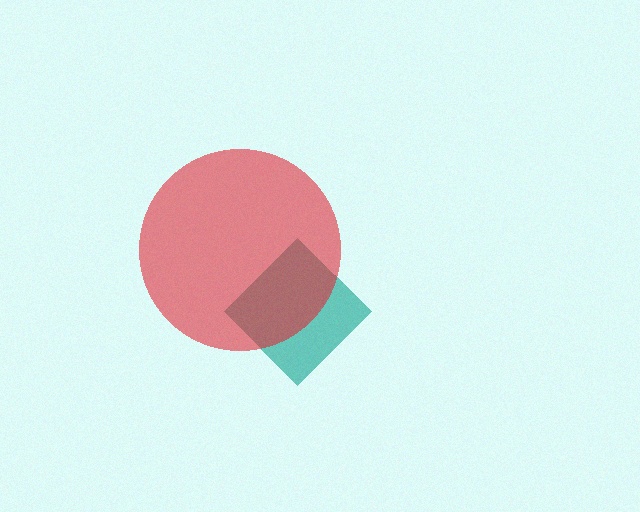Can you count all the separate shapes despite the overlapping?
Yes, there are 2 separate shapes.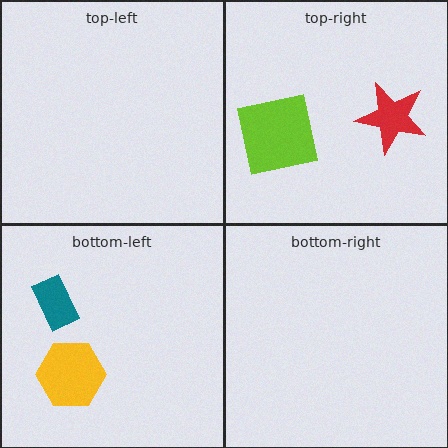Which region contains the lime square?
The top-right region.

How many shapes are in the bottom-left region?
2.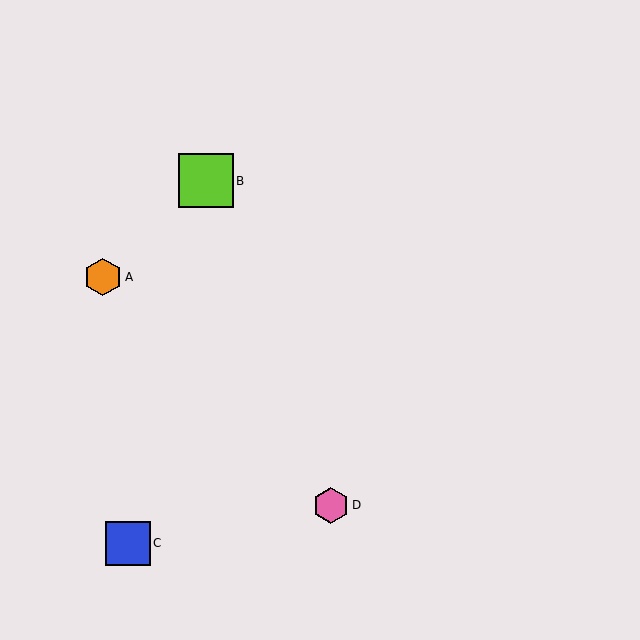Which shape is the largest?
The lime square (labeled B) is the largest.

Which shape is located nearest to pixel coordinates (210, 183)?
The lime square (labeled B) at (206, 181) is nearest to that location.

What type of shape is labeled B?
Shape B is a lime square.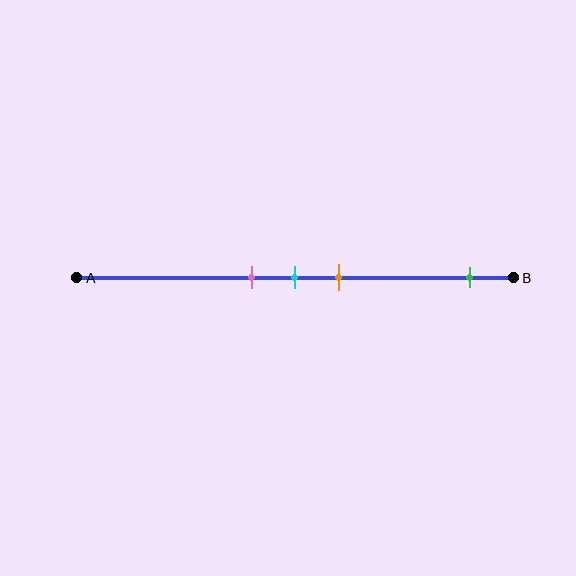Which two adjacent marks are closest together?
The pink and cyan marks are the closest adjacent pair.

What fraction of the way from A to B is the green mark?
The green mark is approximately 90% (0.9) of the way from A to B.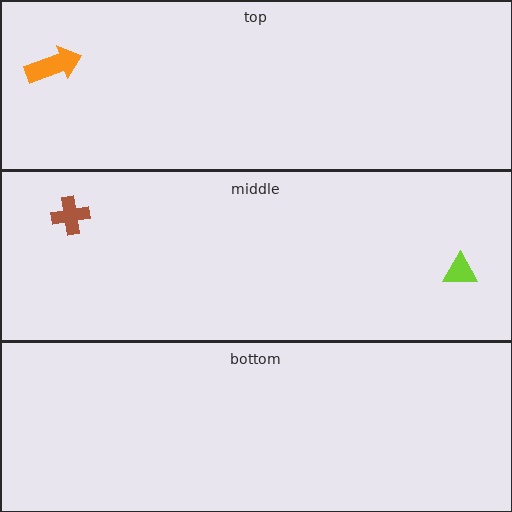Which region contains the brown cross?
The middle region.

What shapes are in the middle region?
The lime triangle, the brown cross.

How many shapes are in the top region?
1.